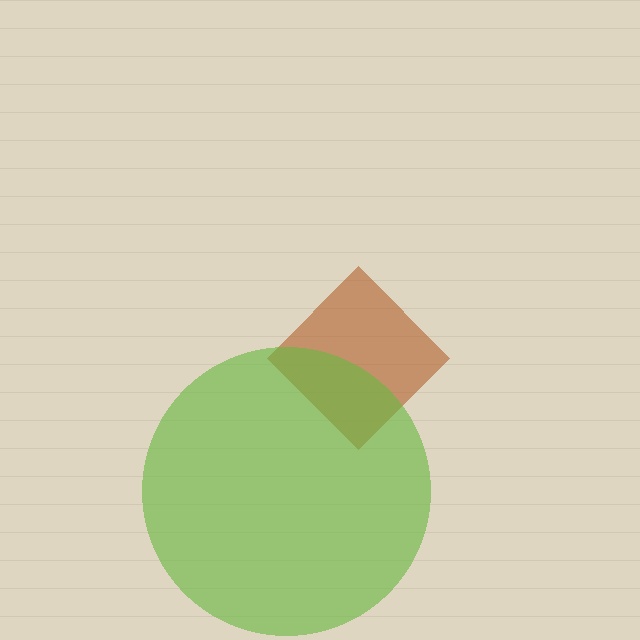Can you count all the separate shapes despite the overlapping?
Yes, there are 2 separate shapes.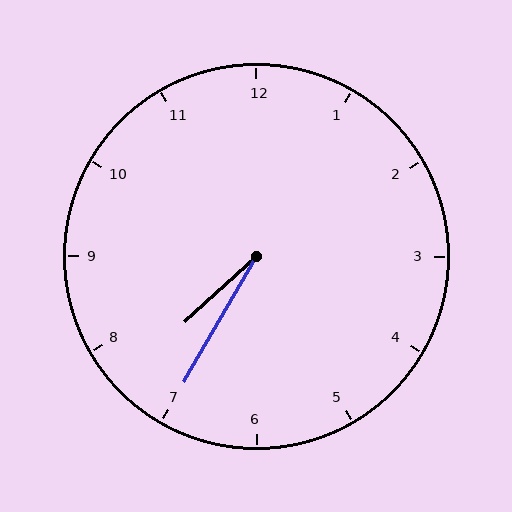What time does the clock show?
7:35.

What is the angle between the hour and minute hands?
Approximately 18 degrees.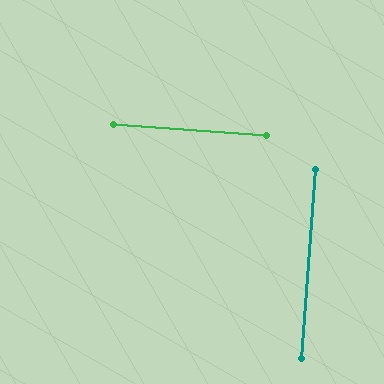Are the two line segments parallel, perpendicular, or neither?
Perpendicular — they meet at approximately 90°.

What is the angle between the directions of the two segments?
Approximately 90 degrees.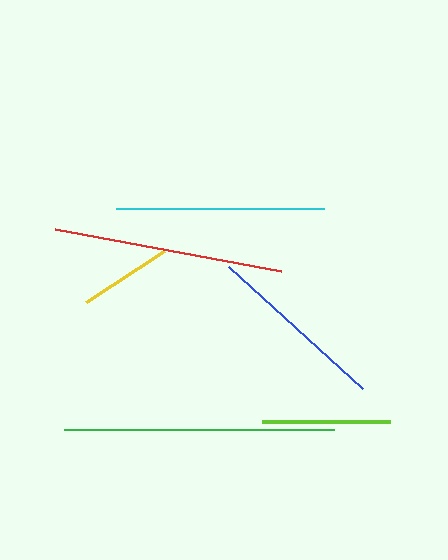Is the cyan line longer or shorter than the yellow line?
The cyan line is longer than the yellow line.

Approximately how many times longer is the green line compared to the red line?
The green line is approximately 1.2 times the length of the red line.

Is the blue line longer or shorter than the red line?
The red line is longer than the blue line.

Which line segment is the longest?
The green line is the longest at approximately 269 pixels.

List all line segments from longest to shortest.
From longest to shortest: green, red, cyan, blue, lime, yellow.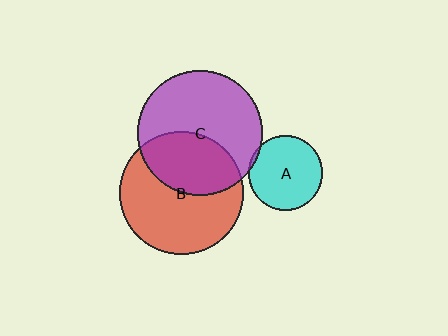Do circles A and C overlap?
Yes.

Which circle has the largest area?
Circle C (purple).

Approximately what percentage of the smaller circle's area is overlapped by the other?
Approximately 5%.